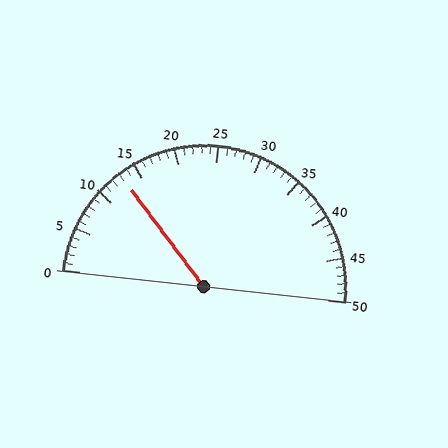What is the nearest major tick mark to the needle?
The nearest major tick mark is 15.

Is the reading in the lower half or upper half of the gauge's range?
The reading is in the lower half of the range (0 to 50).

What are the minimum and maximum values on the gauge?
The gauge ranges from 0 to 50.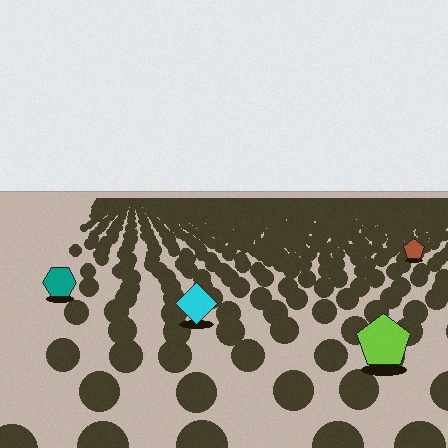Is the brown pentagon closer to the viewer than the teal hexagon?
No. The teal hexagon is closer — you can tell from the texture gradient: the ground texture is coarser near it.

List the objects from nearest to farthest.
From nearest to farthest: the lime pentagon, the cyan diamond, the teal hexagon, the brown pentagon.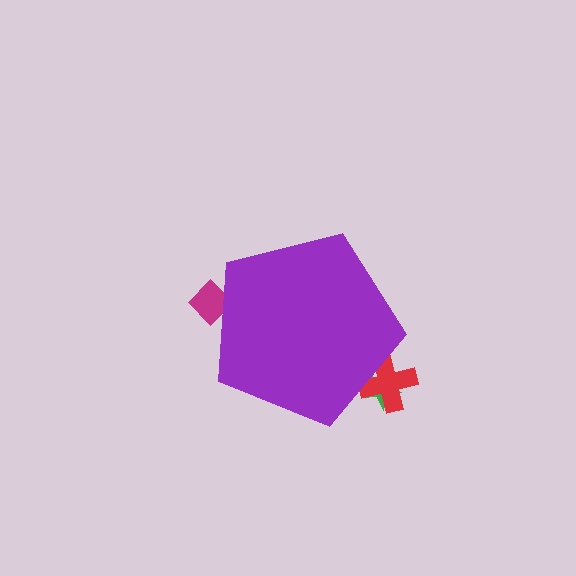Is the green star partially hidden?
Yes, the green star is partially hidden behind the purple pentagon.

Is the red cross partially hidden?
Yes, the red cross is partially hidden behind the purple pentagon.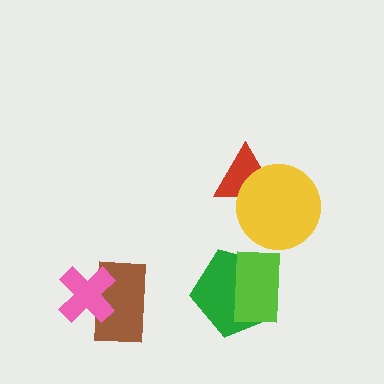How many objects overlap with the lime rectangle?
1 object overlaps with the lime rectangle.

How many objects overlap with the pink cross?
1 object overlaps with the pink cross.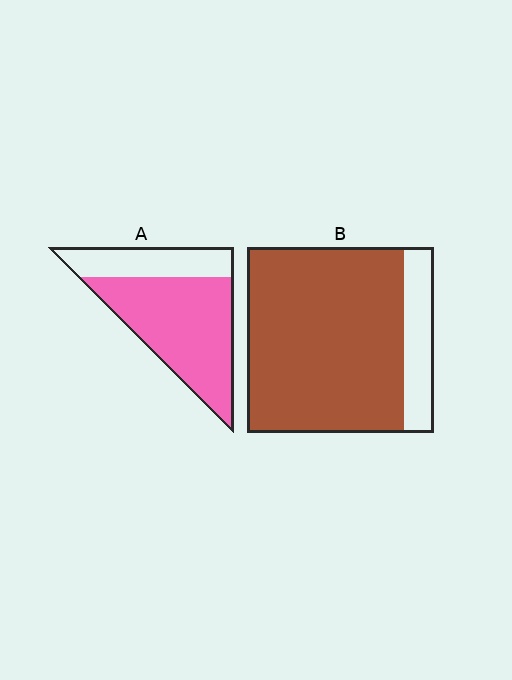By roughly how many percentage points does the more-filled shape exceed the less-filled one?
By roughly 15 percentage points (B over A).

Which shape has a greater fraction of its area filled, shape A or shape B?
Shape B.